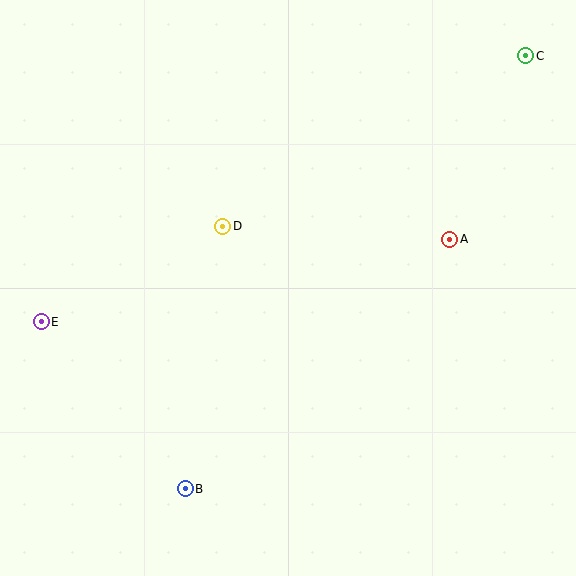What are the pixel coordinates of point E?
Point E is at (41, 322).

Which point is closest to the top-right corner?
Point C is closest to the top-right corner.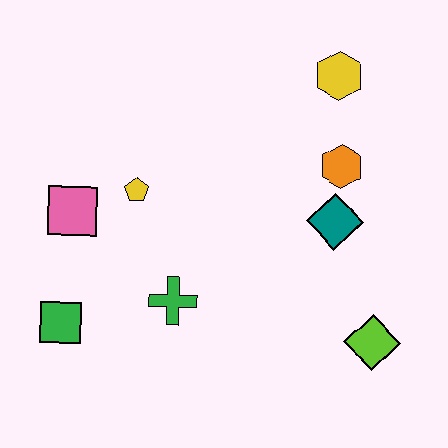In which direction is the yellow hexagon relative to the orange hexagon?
The yellow hexagon is above the orange hexagon.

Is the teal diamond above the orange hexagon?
No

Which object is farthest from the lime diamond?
The pink square is farthest from the lime diamond.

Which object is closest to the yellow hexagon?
The orange hexagon is closest to the yellow hexagon.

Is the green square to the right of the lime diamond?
No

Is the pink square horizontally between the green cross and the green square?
Yes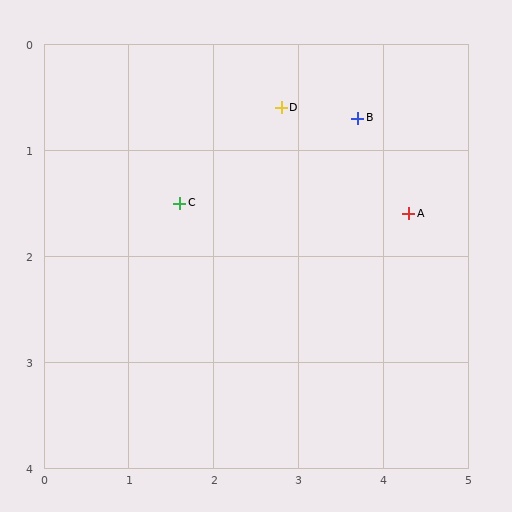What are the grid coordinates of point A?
Point A is at approximately (4.3, 1.6).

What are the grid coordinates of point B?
Point B is at approximately (3.7, 0.7).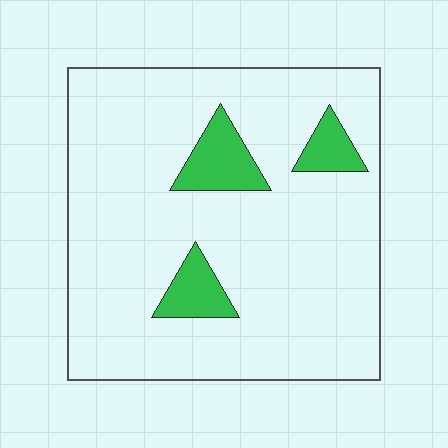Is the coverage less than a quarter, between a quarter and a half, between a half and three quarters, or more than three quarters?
Less than a quarter.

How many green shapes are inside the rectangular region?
3.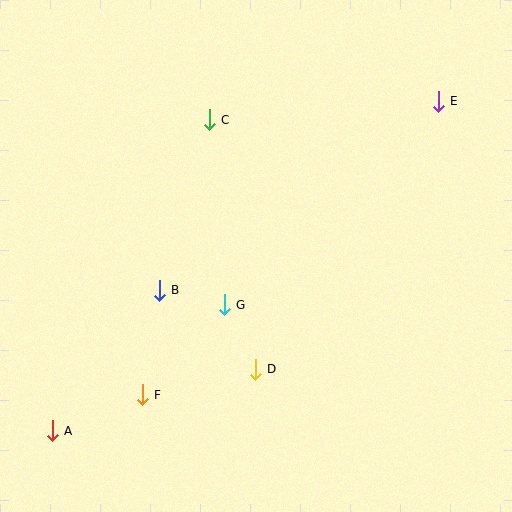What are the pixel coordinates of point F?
Point F is at (142, 395).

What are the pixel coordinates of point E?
Point E is at (438, 101).